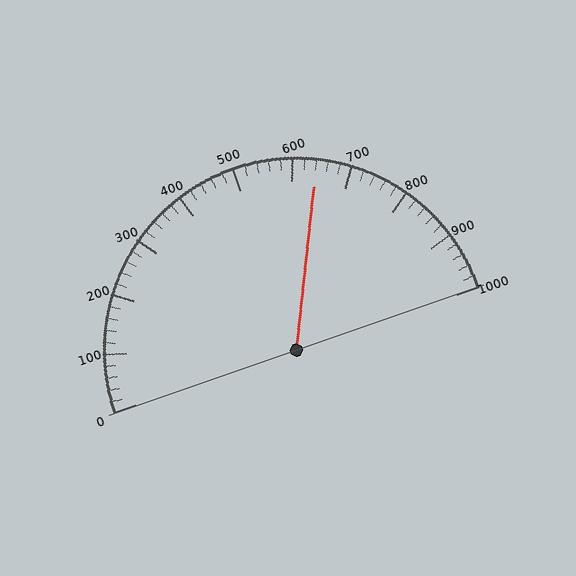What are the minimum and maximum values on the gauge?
The gauge ranges from 0 to 1000.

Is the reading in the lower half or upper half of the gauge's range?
The reading is in the upper half of the range (0 to 1000).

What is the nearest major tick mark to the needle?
The nearest major tick mark is 600.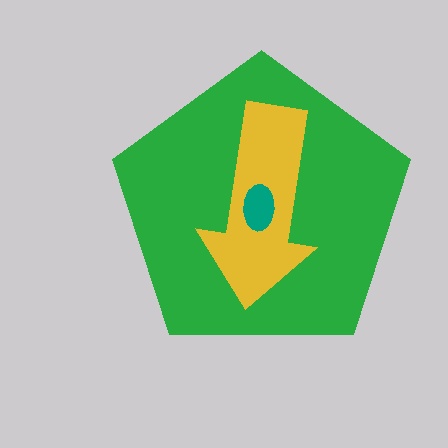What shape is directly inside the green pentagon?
The yellow arrow.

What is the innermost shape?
The teal ellipse.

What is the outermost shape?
The green pentagon.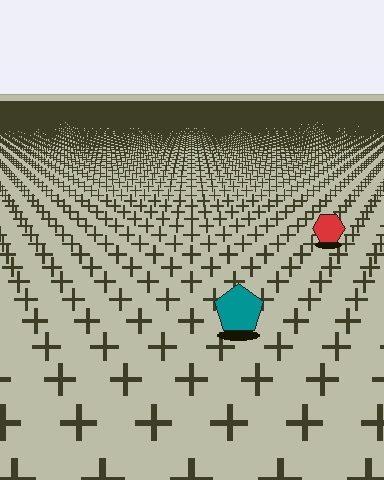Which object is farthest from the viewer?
The red hexagon is farthest from the viewer. It appears smaller and the ground texture around it is denser.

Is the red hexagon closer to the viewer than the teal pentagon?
No. The teal pentagon is closer — you can tell from the texture gradient: the ground texture is coarser near it.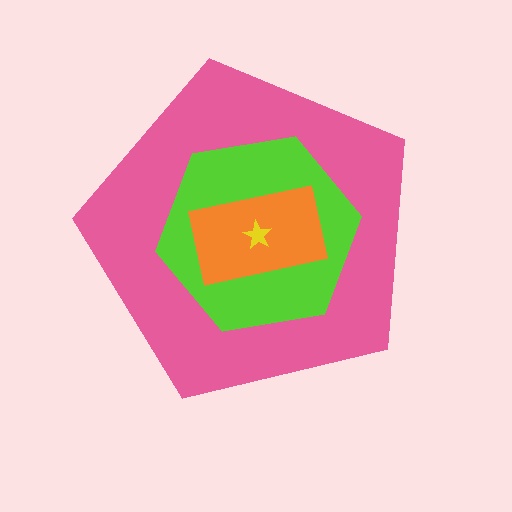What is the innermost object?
The yellow star.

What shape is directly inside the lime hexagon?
The orange rectangle.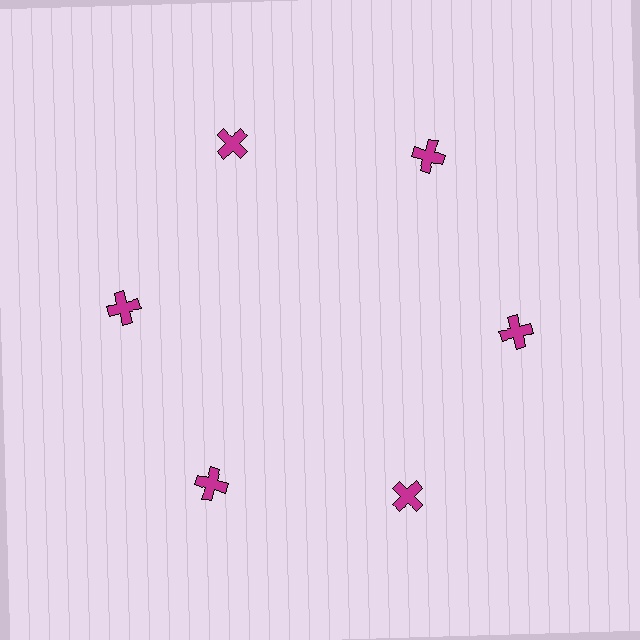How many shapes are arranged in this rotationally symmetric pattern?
There are 6 shapes, arranged in 6 groups of 1.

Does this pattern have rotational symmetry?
Yes, this pattern has 6-fold rotational symmetry. It looks the same after rotating 60 degrees around the center.